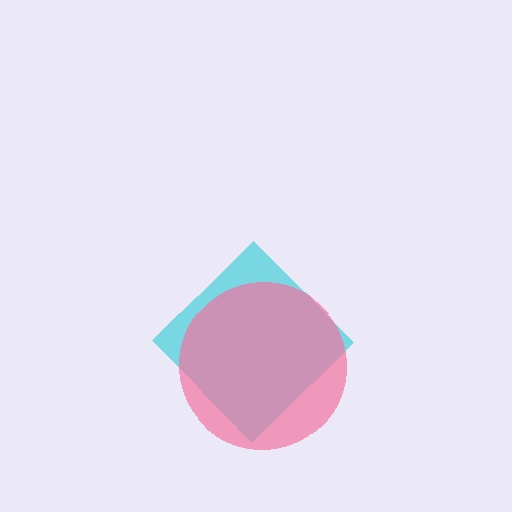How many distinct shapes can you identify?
There are 2 distinct shapes: a cyan diamond, a pink circle.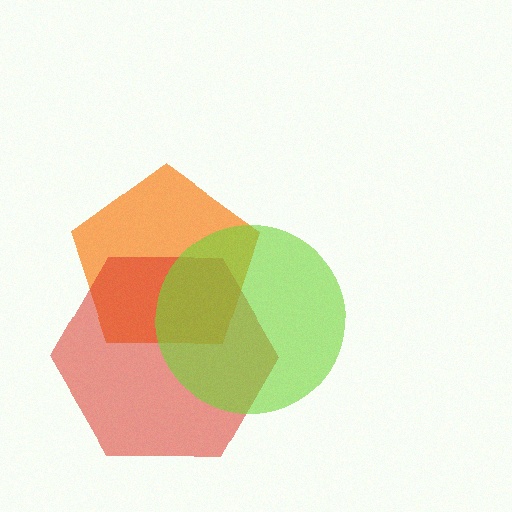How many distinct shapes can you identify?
There are 3 distinct shapes: an orange pentagon, a red hexagon, a lime circle.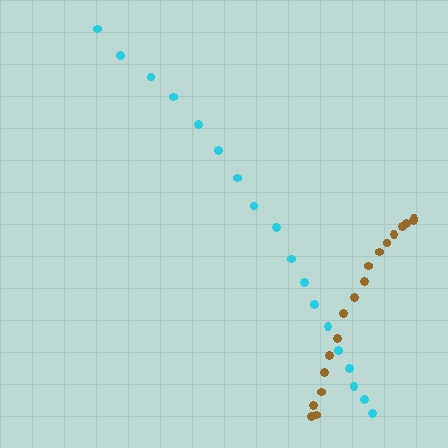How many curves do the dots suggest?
There are 2 distinct paths.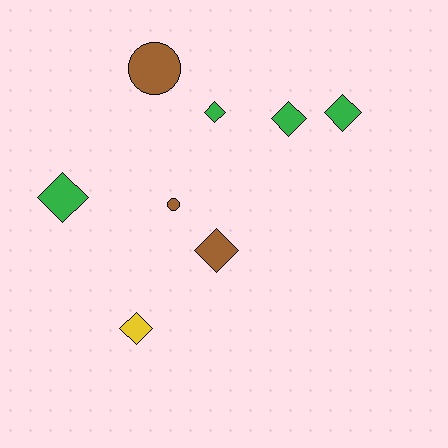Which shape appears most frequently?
Diamond, with 6 objects.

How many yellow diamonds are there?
There is 1 yellow diamond.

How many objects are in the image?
There are 8 objects.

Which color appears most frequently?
Green, with 4 objects.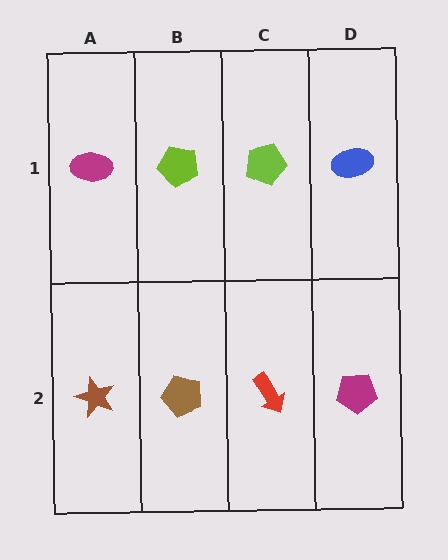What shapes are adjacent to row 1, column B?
A brown pentagon (row 2, column B), a magenta ellipse (row 1, column A), a lime pentagon (row 1, column C).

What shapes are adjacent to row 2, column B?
A lime pentagon (row 1, column B), a brown star (row 2, column A), a red arrow (row 2, column C).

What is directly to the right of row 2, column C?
A magenta pentagon.